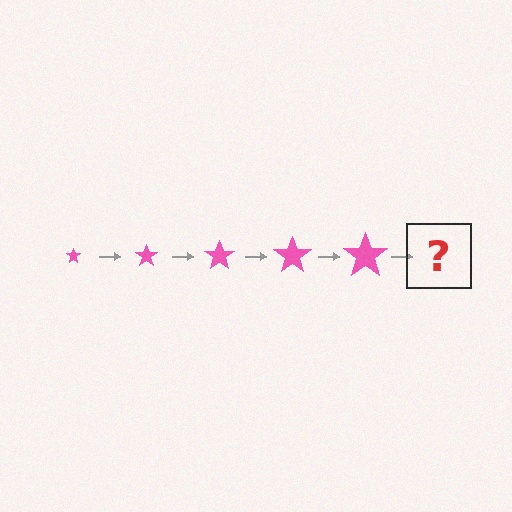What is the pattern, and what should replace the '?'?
The pattern is that the star gets progressively larger each step. The '?' should be a pink star, larger than the previous one.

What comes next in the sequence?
The next element should be a pink star, larger than the previous one.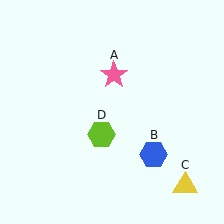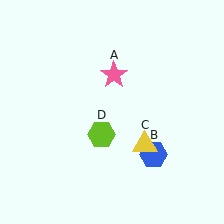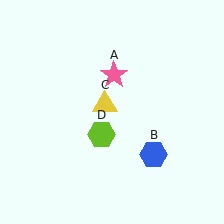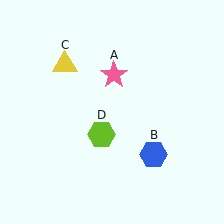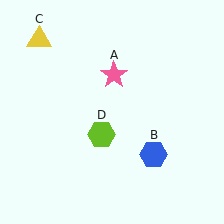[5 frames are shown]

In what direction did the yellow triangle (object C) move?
The yellow triangle (object C) moved up and to the left.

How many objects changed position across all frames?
1 object changed position: yellow triangle (object C).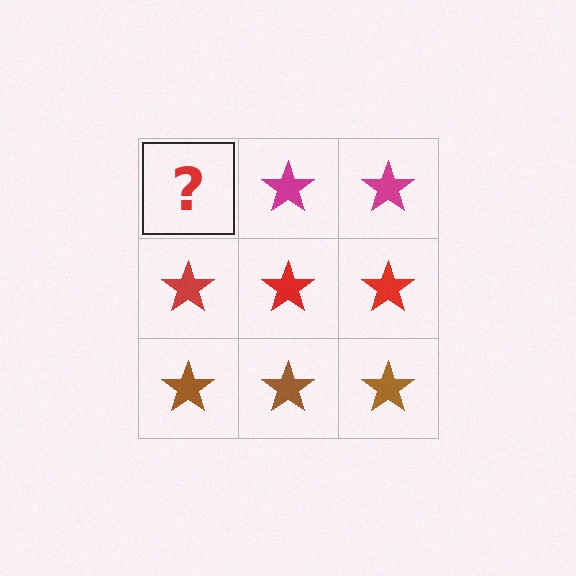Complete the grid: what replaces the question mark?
The question mark should be replaced with a magenta star.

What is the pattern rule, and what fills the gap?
The rule is that each row has a consistent color. The gap should be filled with a magenta star.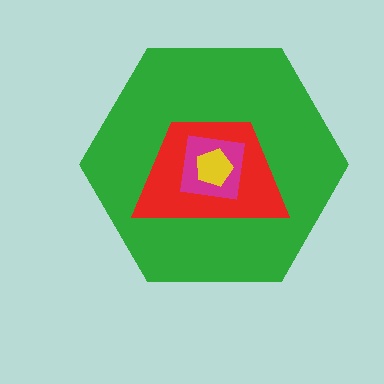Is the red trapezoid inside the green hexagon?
Yes.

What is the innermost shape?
The yellow pentagon.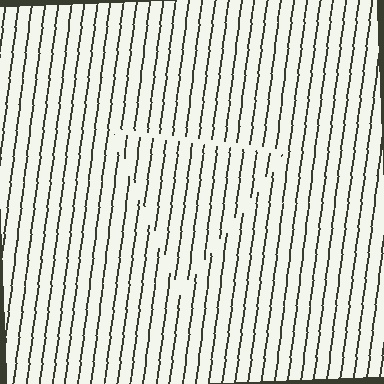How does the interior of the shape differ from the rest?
The interior of the shape contains the same grating, shifted by half a period — the contour is defined by the phase discontinuity where line-ends from the inner and outer gratings abut.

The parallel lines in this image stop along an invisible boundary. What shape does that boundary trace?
An illusory triangle. The interior of the shape contains the same grating, shifted by half a period — the contour is defined by the phase discontinuity where line-ends from the inner and outer gratings abut.